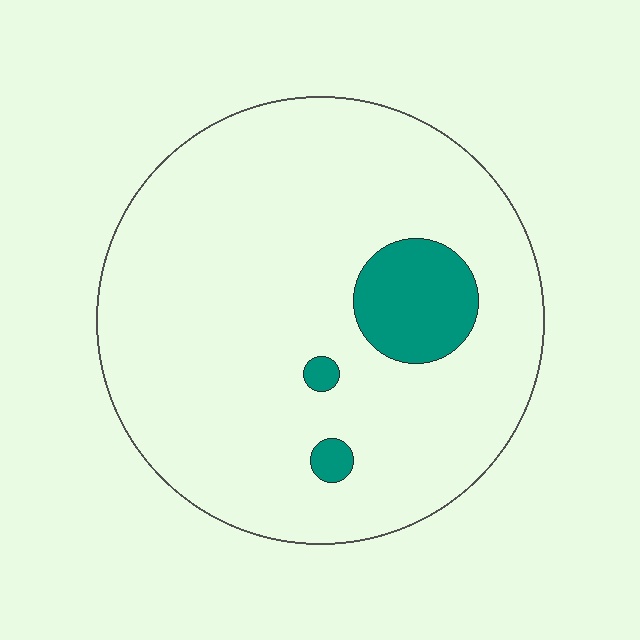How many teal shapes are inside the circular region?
3.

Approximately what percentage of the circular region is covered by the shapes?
Approximately 10%.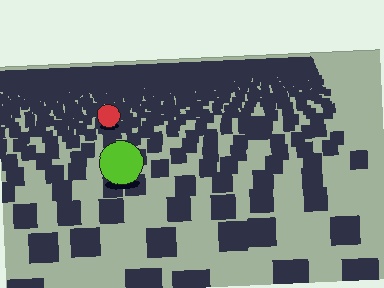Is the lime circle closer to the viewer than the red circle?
Yes. The lime circle is closer — you can tell from the texture gradient: the ground texture is coarser near it.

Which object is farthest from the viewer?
The red circle is farthest from the viewer. It appears smaller and the ground texture around it is denser.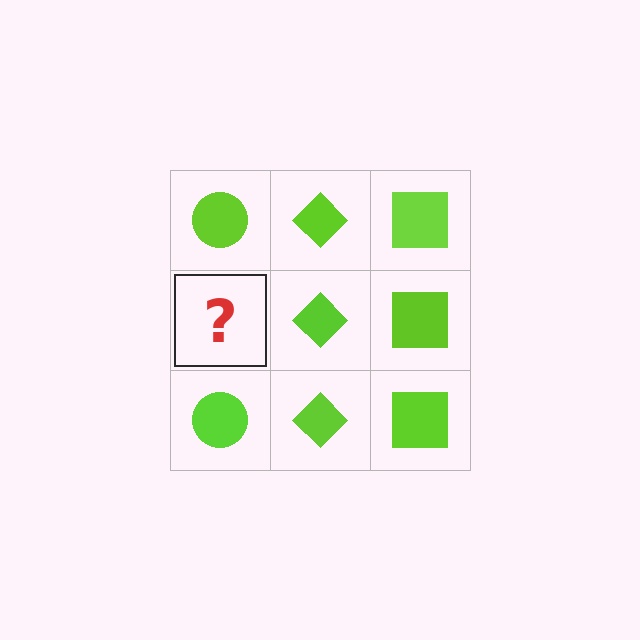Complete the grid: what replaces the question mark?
The question mark should be replaced with a lime circle.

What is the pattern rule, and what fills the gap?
The rule is that each column has a consistent shape. The gap should be filled with a lime circle.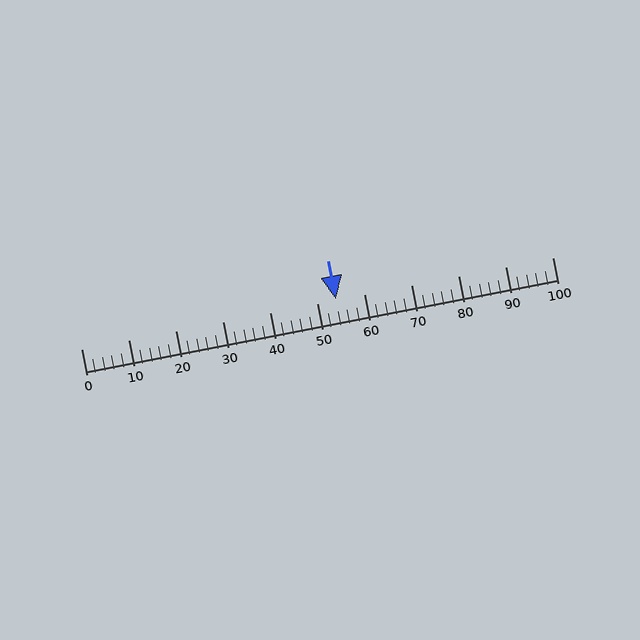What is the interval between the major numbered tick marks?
The major tick marks are spaced 10 units apart.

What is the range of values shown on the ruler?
The ruler shows values from 0 to 100.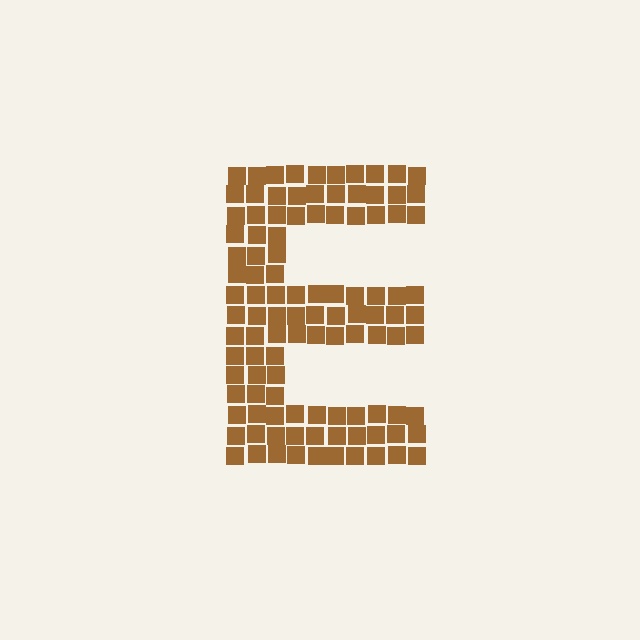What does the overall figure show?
The overall figure shows the letter E.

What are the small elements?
The small elements are squares.